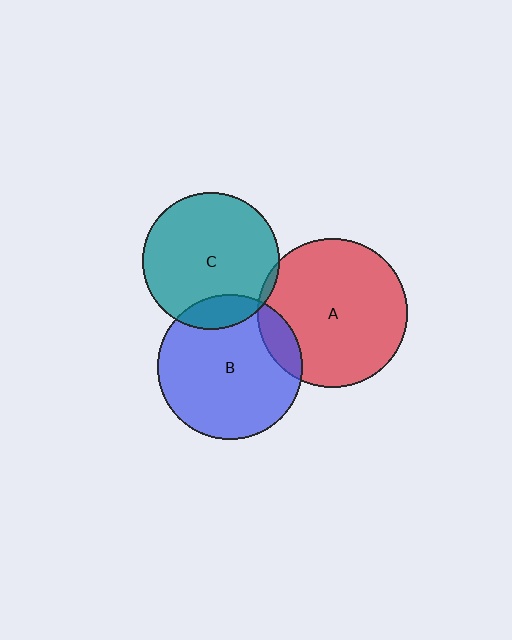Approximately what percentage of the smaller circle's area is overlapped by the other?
Approximately 5%.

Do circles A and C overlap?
Yes.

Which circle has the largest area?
Circle A (red).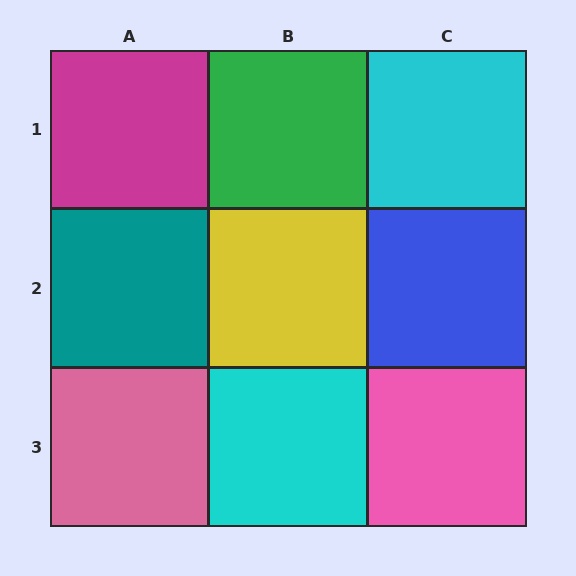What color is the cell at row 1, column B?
Green.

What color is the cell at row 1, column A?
Magenta.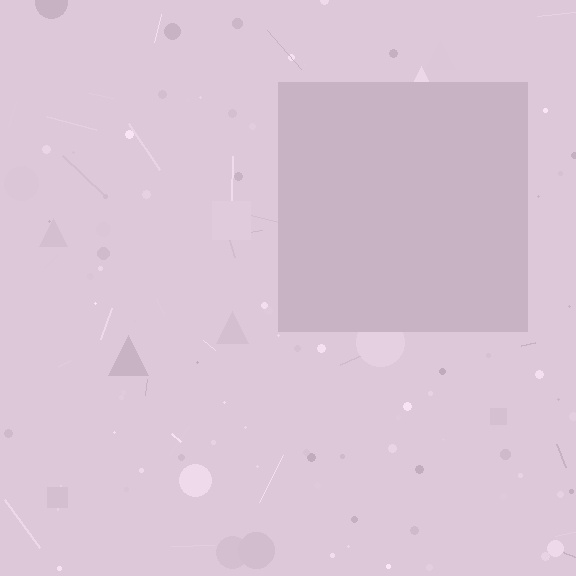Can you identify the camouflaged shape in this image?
The camouflaged shape is a square.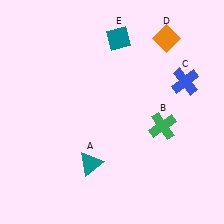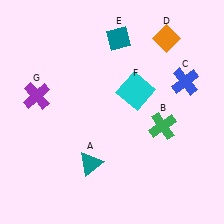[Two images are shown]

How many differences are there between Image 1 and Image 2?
There are 2 differences between the two images.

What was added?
A cyan square (F), a purple cross (G) were added in Image 2.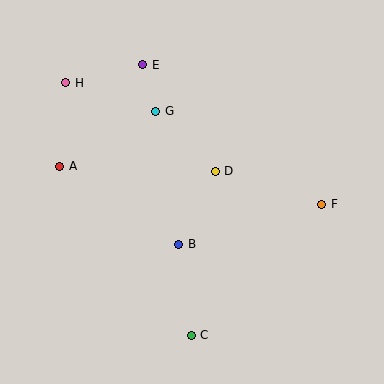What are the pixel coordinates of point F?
Point F is at (322, 204).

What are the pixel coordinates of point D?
Point D is at (215, 171).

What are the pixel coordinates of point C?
Point C is at (191, 335).